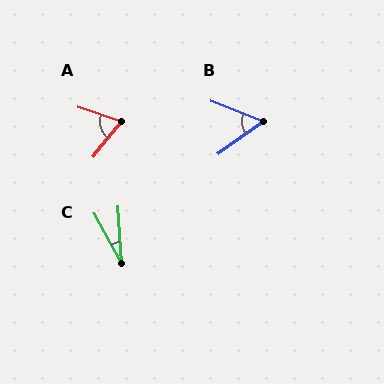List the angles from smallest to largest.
C (25°), B (57°), A (69°).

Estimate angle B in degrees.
Approximately 57 degrees.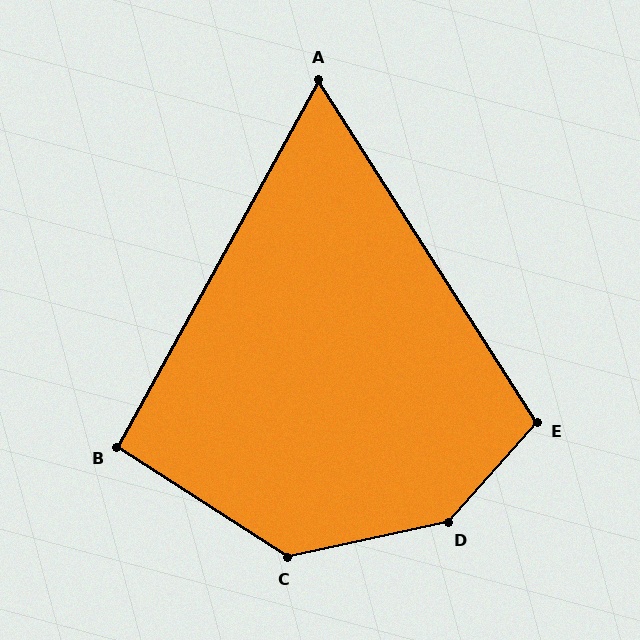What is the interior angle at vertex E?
Approximately 106 degrees (obtuse).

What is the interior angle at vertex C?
Approximately 135 degrees (obtuse).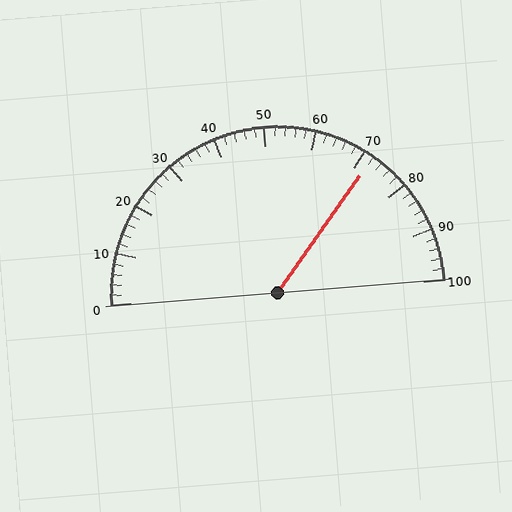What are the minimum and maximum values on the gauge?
The gauge ranges from 0 to 100.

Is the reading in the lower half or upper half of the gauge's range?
The reading is in the upper half of the range (0 to 100).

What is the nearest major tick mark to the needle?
The nearest major tick mark is 70.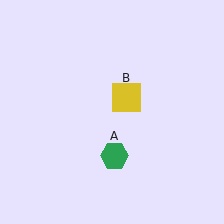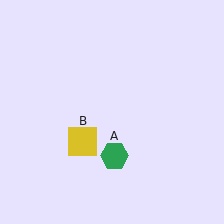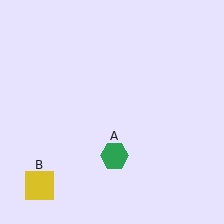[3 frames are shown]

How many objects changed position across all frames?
1 object changed position: yellow square (object B).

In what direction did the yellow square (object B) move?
The yellow square (object B) moved down and to the left.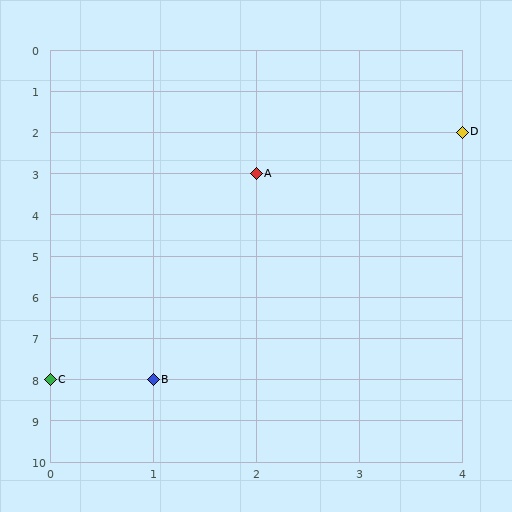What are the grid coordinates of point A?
Point A is at grid coordinates (2, 3).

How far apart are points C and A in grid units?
Points C and A are 2 columns and 5 rows apart (about 5.4 grid units diagonally).